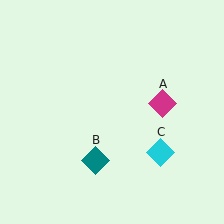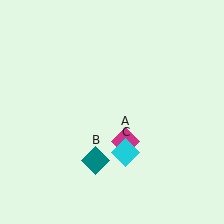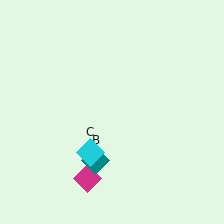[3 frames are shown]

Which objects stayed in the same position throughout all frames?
Teal diamond (object B) remained stationary.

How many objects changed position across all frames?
2 objects changed position: magenta diamond (object A), cyan diamond (object C).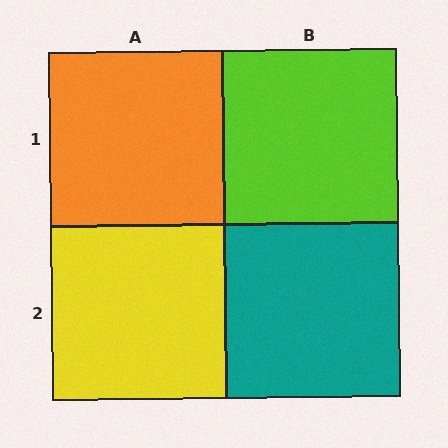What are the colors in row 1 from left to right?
Orange, lime.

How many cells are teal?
1 cell is teal.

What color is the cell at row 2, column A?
Yellow.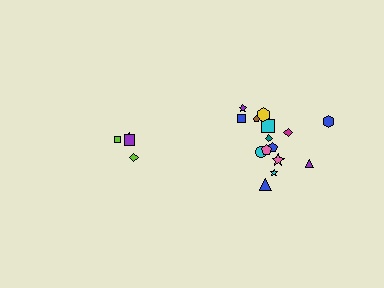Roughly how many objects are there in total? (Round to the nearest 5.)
Roughly 20 objects in total.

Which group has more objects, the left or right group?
The right group.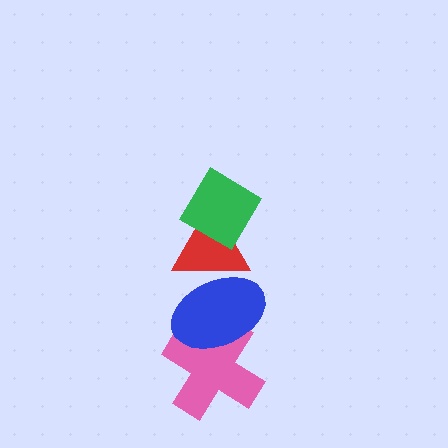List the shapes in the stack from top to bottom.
From top to bottom: the green diamond, the red triangle, the blue ellipse, the pink cross.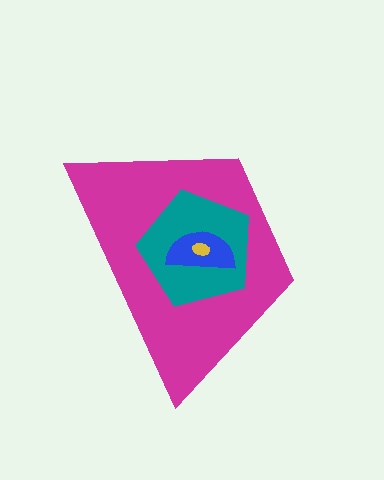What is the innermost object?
The yellow ellipse.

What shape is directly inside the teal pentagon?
The blue semicircle.